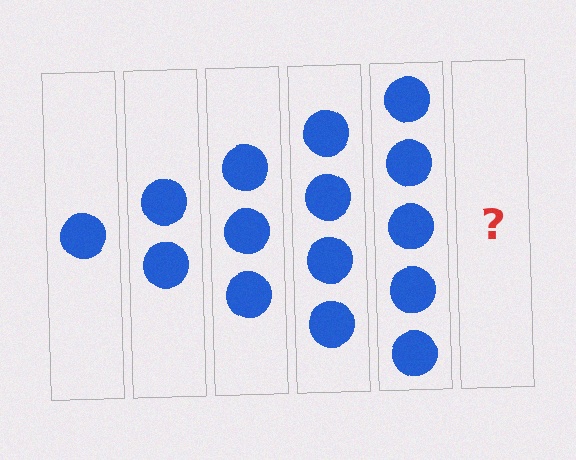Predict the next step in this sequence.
The next step is 6 circles.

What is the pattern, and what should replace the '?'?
The pattern is that each step adds one more circle. The '?' should be 6 circles.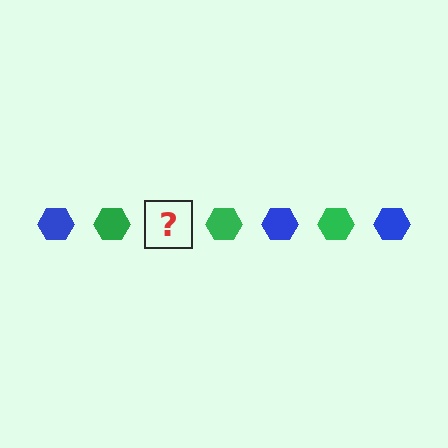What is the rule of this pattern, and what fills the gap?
The rule is that the pattern cycles through blue, green hexagons. The gap should be filled with a blue hexagon.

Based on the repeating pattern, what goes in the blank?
The blank should be a blue hexagon.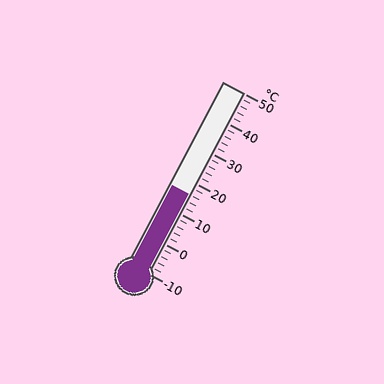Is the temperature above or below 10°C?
The temperature is above 10°C.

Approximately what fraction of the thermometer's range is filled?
The thermometer is filled to approximately 45% of its range.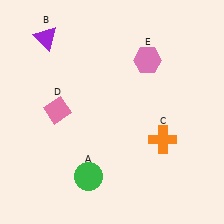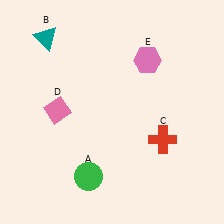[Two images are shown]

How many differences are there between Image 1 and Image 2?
There are 2 differences between the two images.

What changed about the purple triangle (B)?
In Image 1, B is purple. In Image 2, it changed to teal.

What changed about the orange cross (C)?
In Image 1, C is orange. In Image 2, it changed to red.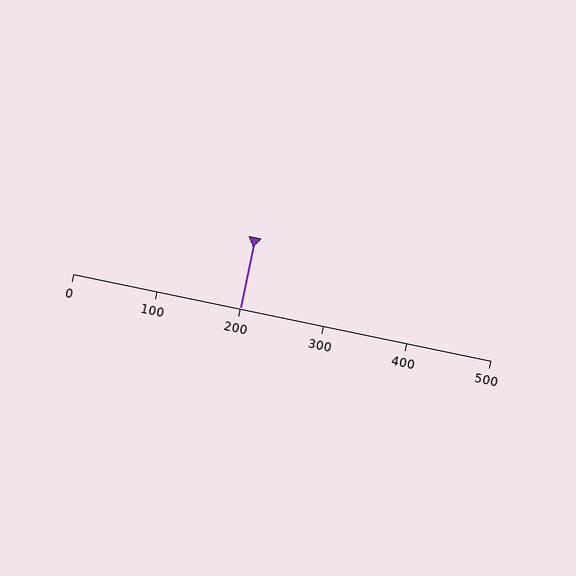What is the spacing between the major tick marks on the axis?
The major ticks are spaced 100 apart.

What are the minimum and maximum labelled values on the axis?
The axis runs from 0 to 500.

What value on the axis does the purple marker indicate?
The marker indicates approximately 200.